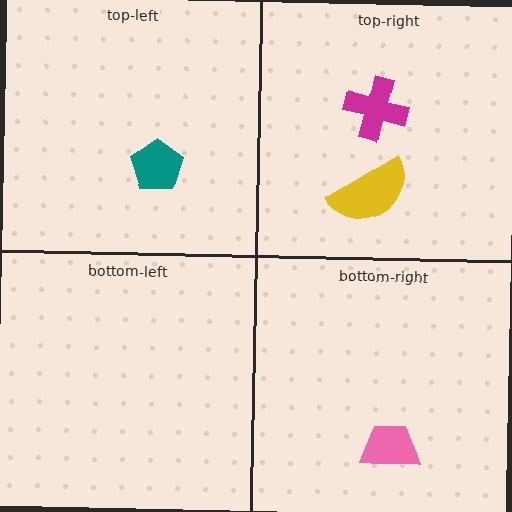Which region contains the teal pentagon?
The top-left region.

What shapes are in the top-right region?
The magenta cross, the yellow semicircle.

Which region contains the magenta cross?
The top-right region.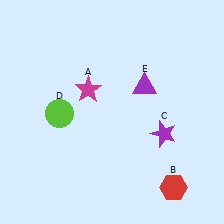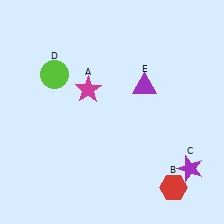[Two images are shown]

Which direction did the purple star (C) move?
The purple star (C) moved down.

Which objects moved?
The objects that moved are: the purple star (C), the lime circle (D).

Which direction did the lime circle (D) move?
The lime circle (D) moved up.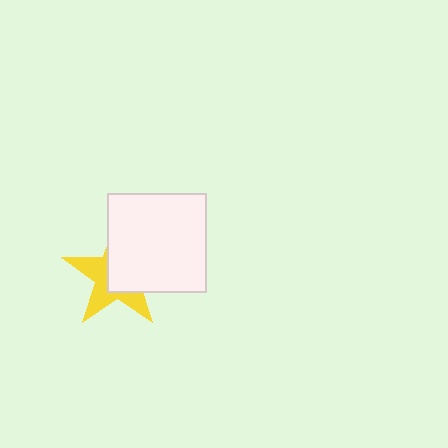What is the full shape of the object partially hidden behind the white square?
The partially hidden object is a yellow star.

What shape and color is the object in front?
The object in front is a white square.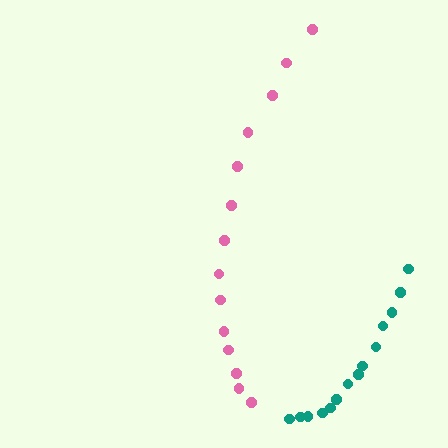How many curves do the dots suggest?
There are 2 distinct paths.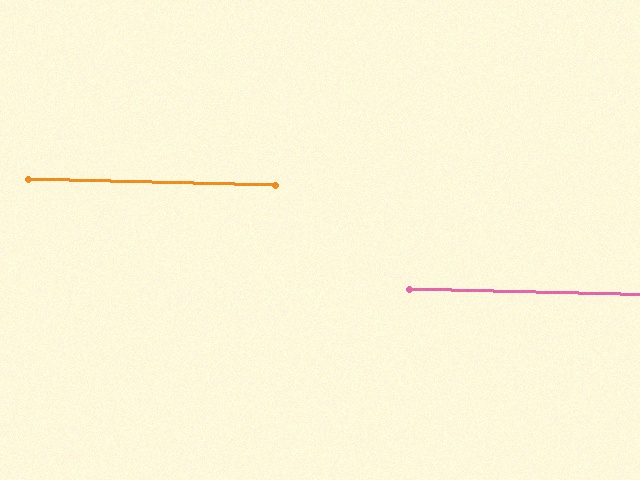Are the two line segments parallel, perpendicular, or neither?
Parallel — their directions differ by only 0.1°.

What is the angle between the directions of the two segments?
Approximately 0 degrees.